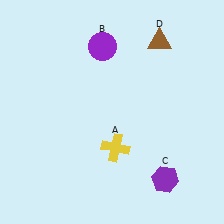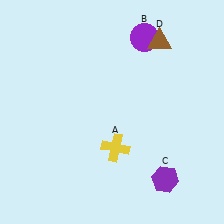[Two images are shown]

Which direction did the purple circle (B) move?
The purple circle (B) moved right.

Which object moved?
The purple circle (B) moved right.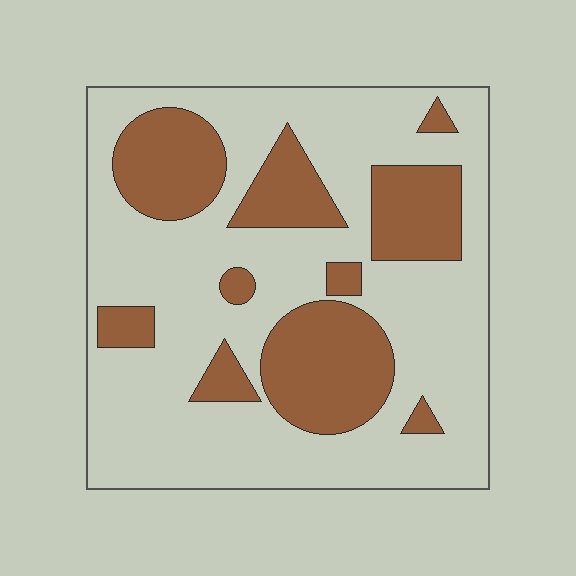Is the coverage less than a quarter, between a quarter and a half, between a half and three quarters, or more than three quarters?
Between a quarter and a half.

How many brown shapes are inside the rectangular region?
10.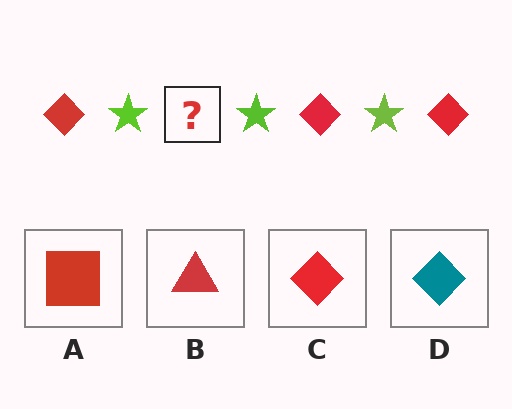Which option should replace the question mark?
Option C.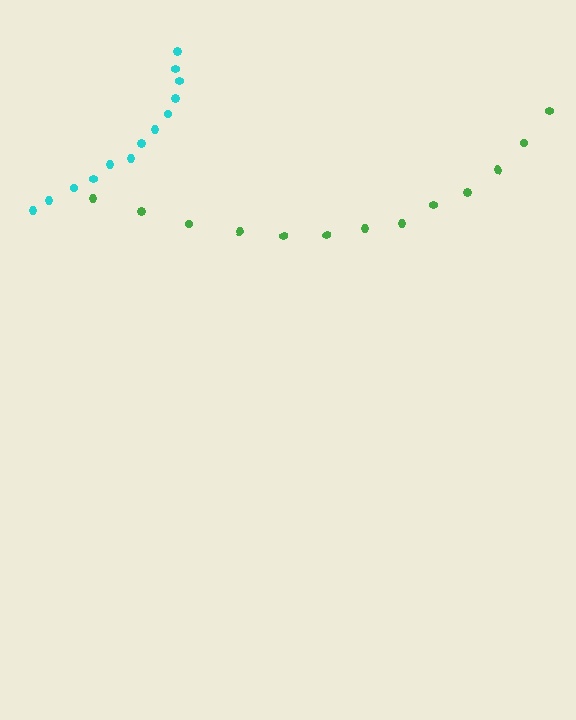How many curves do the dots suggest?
There are 2 distinct paths.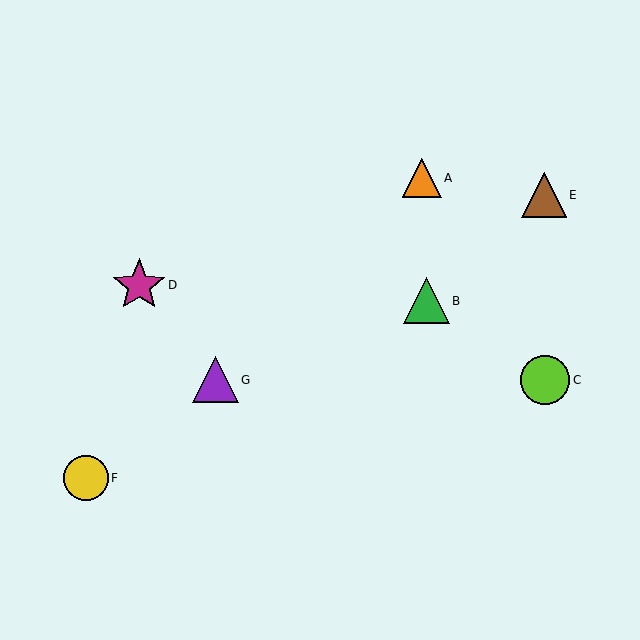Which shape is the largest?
The magenta star (labeled D) is the largest.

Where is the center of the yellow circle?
The center of the yellow circle is at (86, 478).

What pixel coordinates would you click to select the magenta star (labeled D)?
Click at (139, 285) to select the magenta star D.